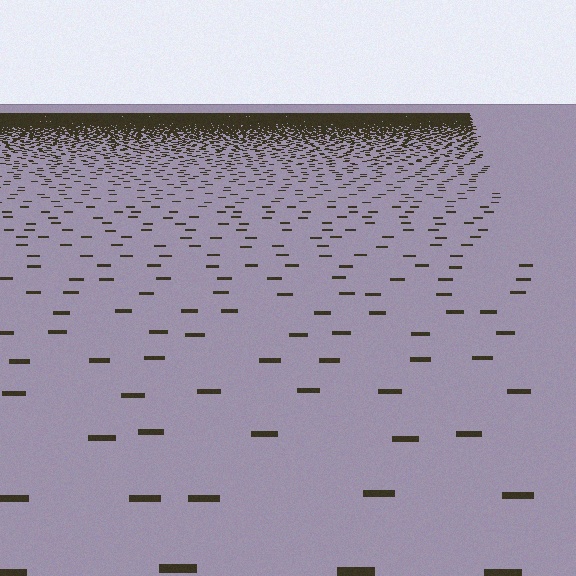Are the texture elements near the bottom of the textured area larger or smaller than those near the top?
Larger. Near the bottom, elements are closer to the viewer and appear at a bigger on-screen size.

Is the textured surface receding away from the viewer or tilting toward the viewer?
The surface is receding away from the viewer. Texture elements get smaller and denser toward the top.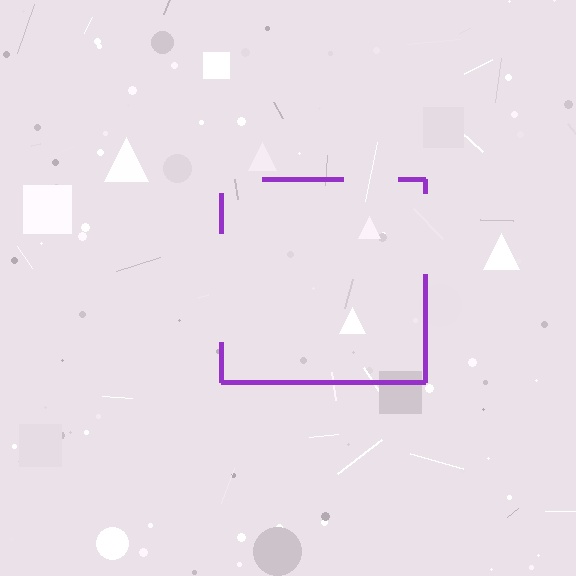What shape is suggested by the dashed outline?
The dashed outline suggests a square.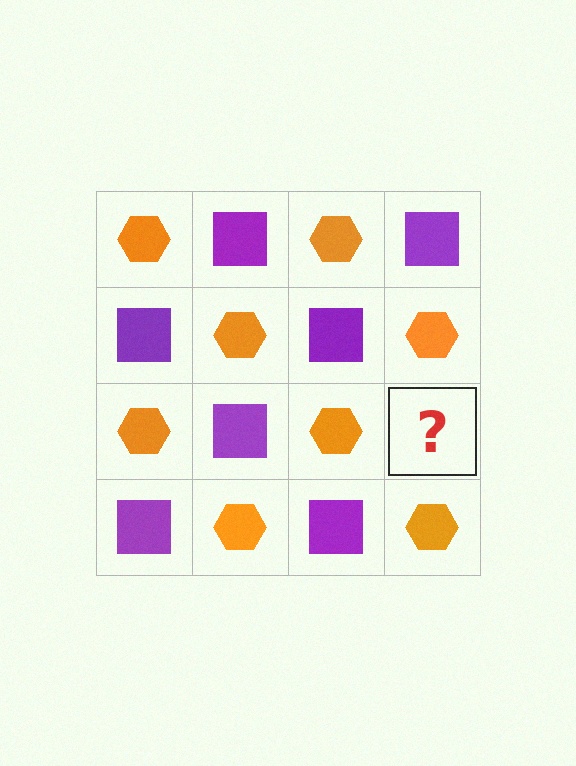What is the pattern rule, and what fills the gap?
The rule is that it alternates orange hexagon and purple square in a checkerboard pattern. The gap should be filled with a purple square.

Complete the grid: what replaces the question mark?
The question mark should be replaced with a purple square.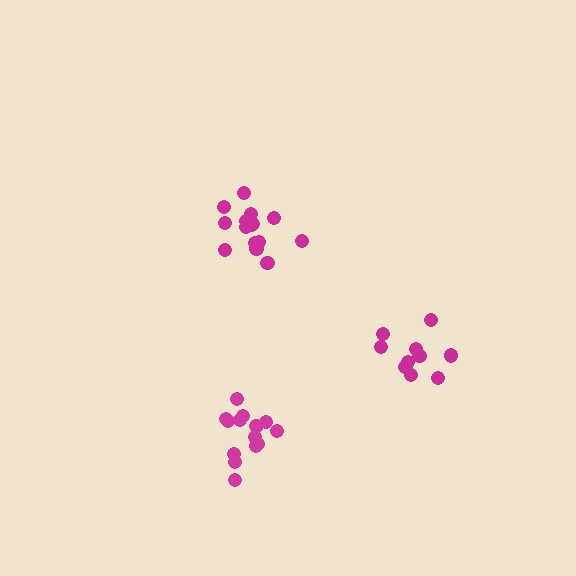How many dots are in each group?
Group 1: 15 dots, Group 2: 10 dots, Group 3: 14 dots (39 total).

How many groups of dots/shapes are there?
There are 3 groups.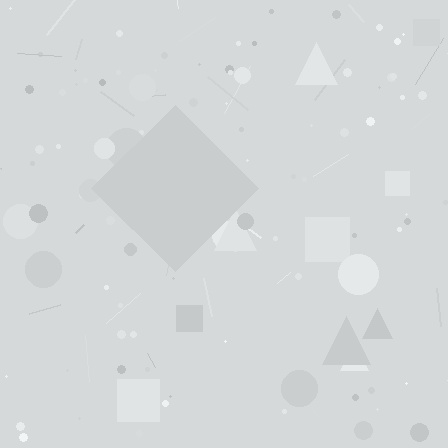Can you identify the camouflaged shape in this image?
The camouflaged shape is a diamond.